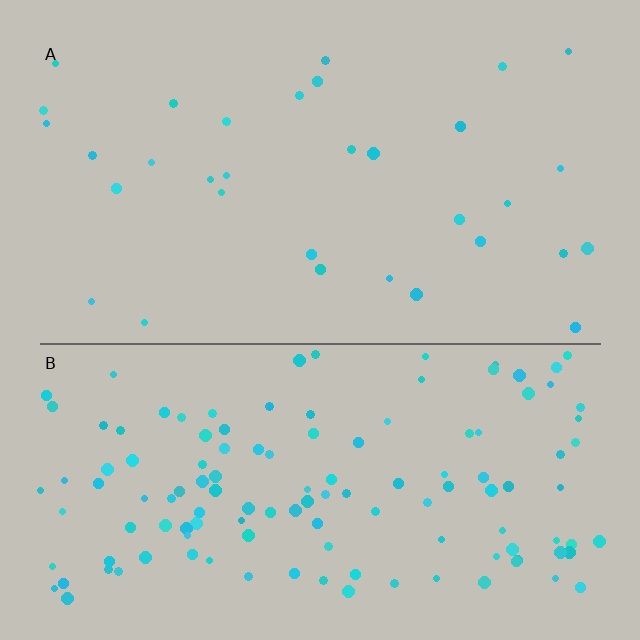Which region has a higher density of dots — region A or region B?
B (the bottom).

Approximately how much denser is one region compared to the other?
Approximately 3.9× — region B over region A.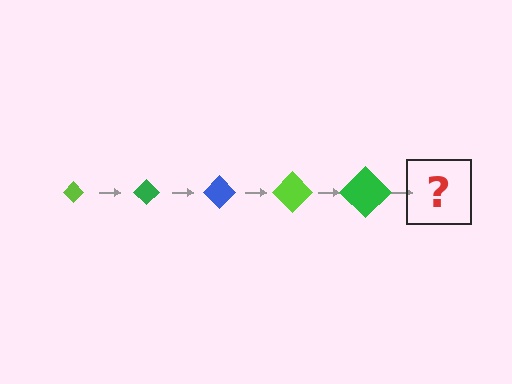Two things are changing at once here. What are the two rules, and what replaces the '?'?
The two rules are that the diamond grows larger each step and the color cycles through lime, green, and blue. The '?' should be a blue diamond, larger than the previous one.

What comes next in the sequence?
The next element should be a blue diamond, larger than the previous one.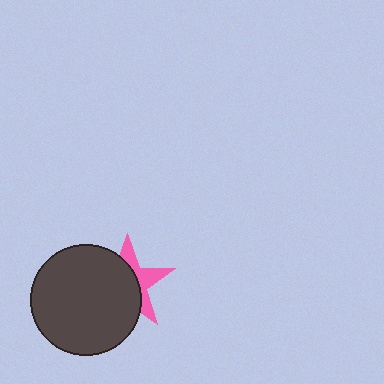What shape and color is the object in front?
The object in front is a dark gray circle.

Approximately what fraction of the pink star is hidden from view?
Roughly 62% of the pink star is hidden behind the dark gray circle.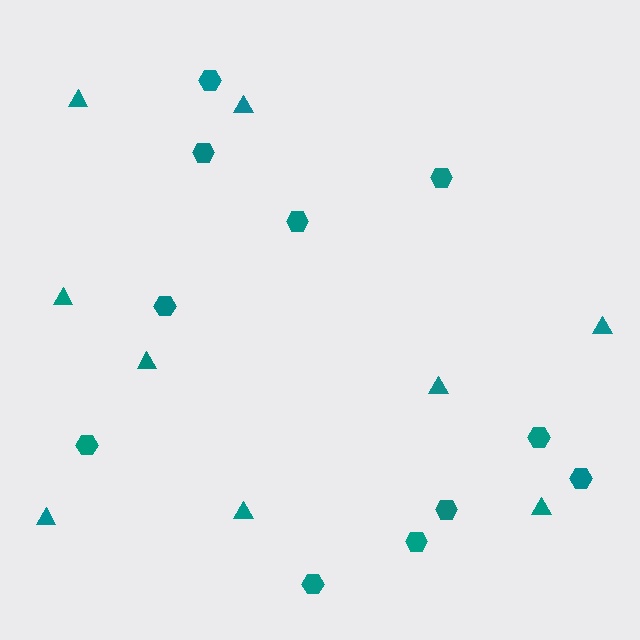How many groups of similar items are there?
There are 2 groups: one group of hexagons (11) and one group of triangles (9).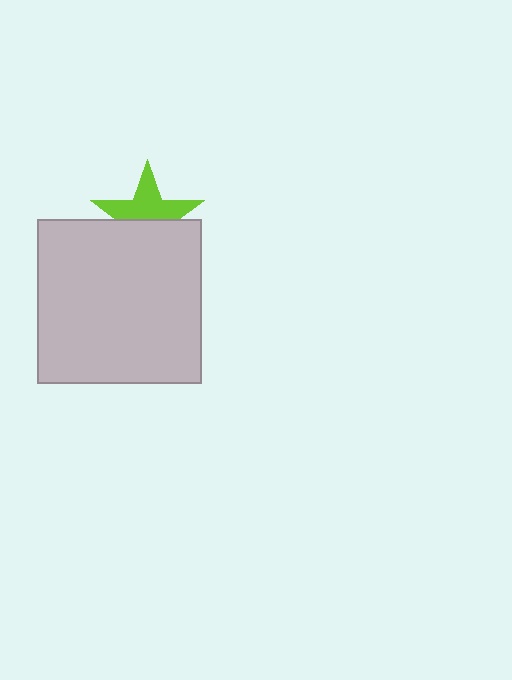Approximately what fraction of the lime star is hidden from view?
Roughly 44% of the lime star is hidden behind the light gray square.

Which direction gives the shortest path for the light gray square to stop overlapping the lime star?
Moving down gives the shortest separation.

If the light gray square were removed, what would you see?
You would see the complete lime star.